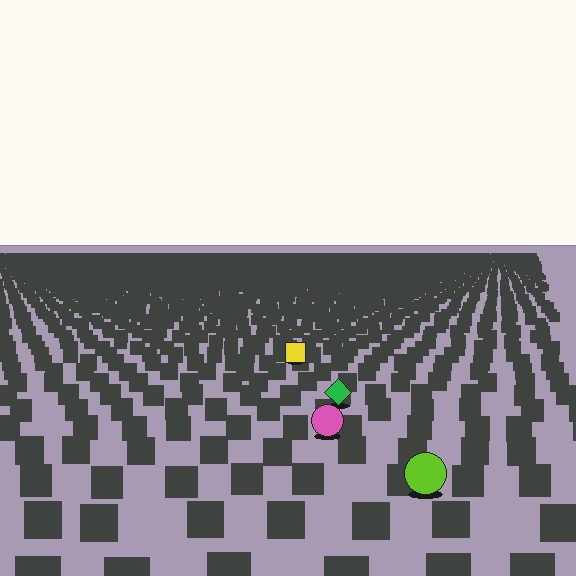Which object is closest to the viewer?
The lime circle is closest. The texture marks near it are larger and more spread out.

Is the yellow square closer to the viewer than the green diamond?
No. The green diamond is closer — you can tell from the texture gradient: the ground texture is coarser near it.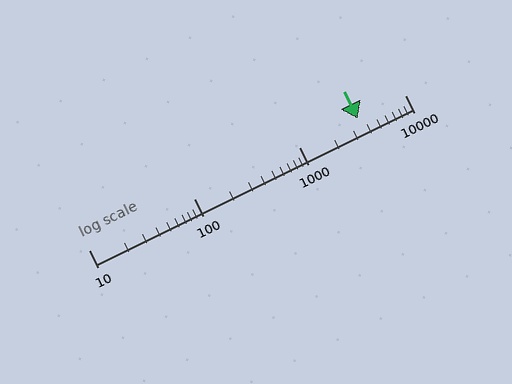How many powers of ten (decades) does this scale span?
The scale spans 3 decades, from 10 to 10000.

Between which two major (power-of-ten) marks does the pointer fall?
The pointer is between 1000 and 10000.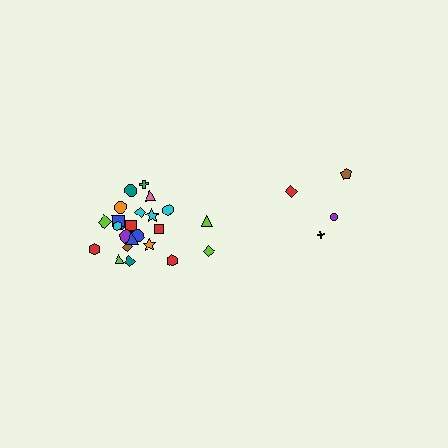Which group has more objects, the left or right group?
The left group.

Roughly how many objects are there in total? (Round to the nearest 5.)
Roughly 30 objects in total.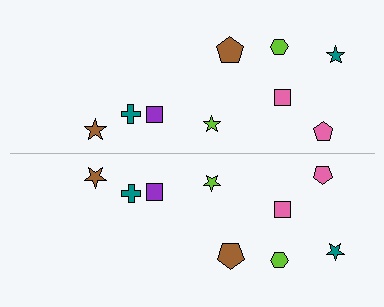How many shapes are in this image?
There are 18 shapes in this image.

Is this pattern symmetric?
Yes, this pattern has bilateral (reflection) symmetry.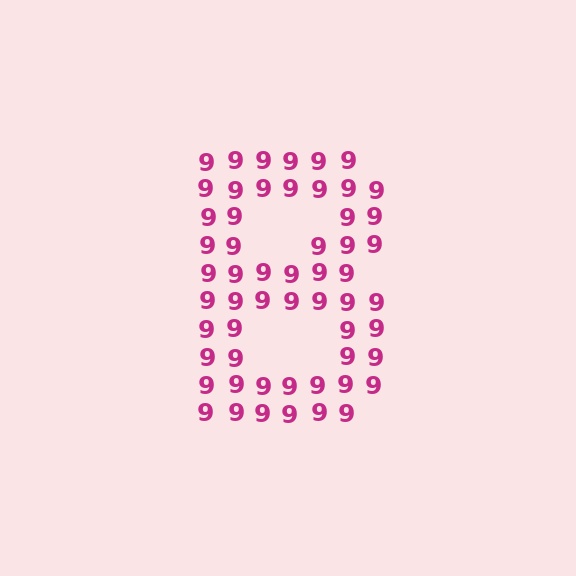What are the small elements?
The small elements are digit 9's.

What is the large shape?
The large shape is the letter B.